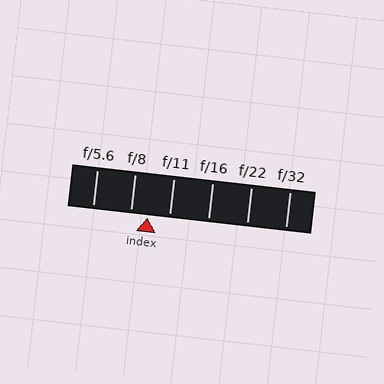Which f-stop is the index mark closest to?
The index mark is closest to f/8.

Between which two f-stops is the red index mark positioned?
The index mark is between f/8 and f/11.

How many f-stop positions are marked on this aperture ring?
There are 6 f-stop positions marked.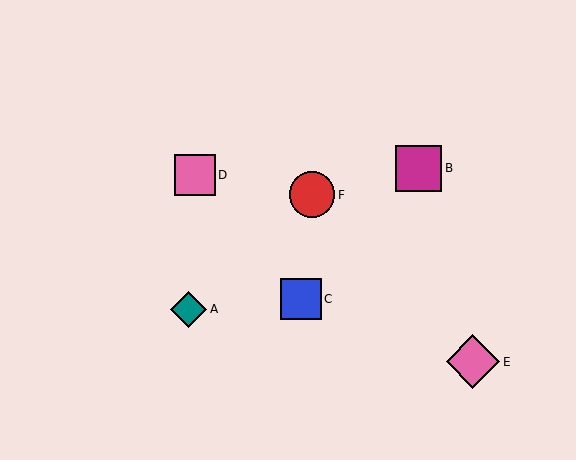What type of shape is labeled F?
Shape F is a red circle.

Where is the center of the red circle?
The center of the red circle is at (312, 195).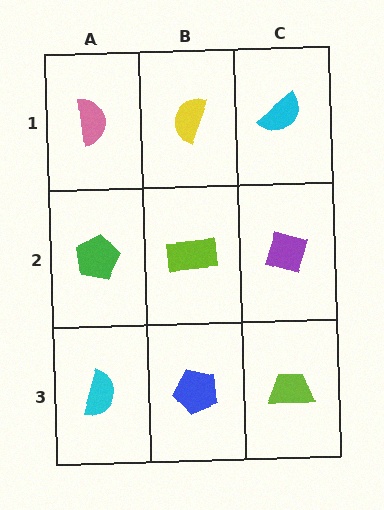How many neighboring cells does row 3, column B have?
3.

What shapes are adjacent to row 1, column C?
A purple diamond (row 2, column C), a yellow semicircle (row 1, column B).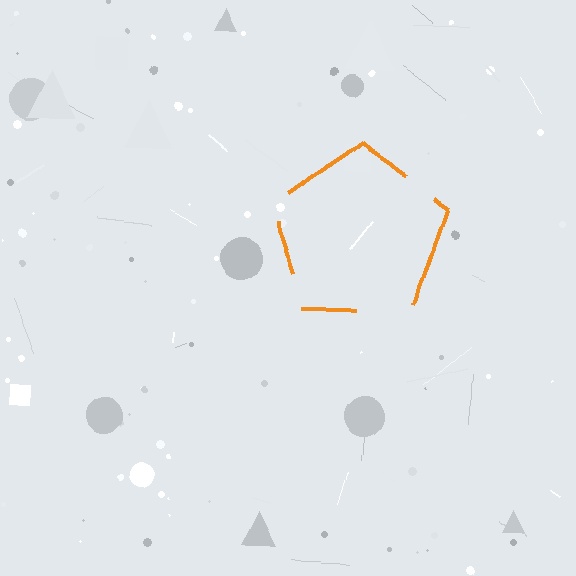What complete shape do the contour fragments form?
The contour fragments form a pentagon.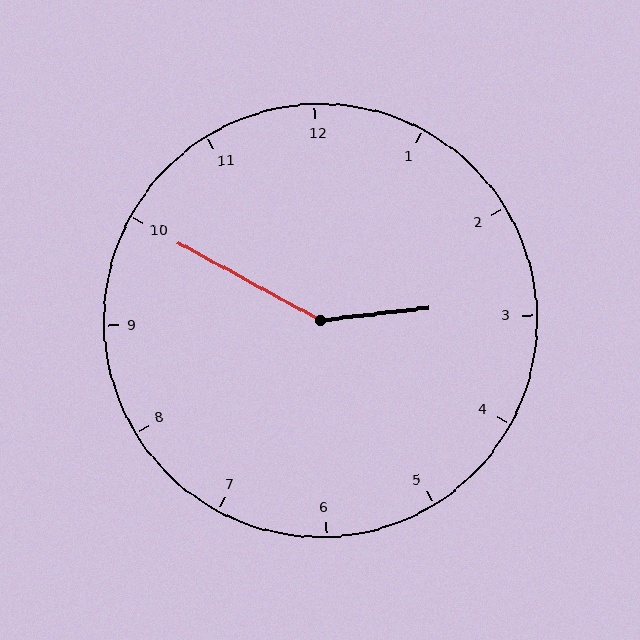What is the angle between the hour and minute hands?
Approximately 145 degrees.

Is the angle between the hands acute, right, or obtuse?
It is obtuse.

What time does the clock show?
2:50.